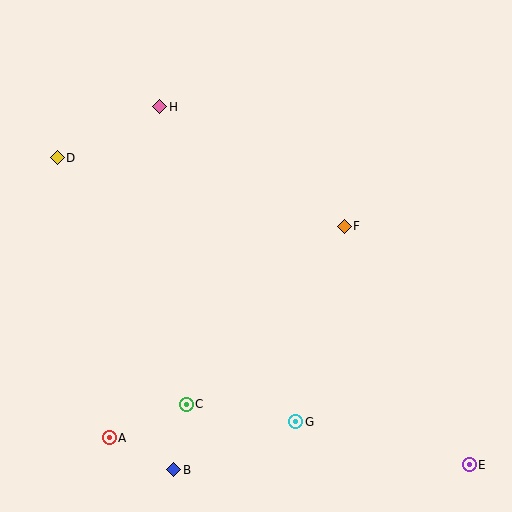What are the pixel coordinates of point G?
Point G is at (296, 422).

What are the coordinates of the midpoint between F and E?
The midpoint between F and E is at (407, 346).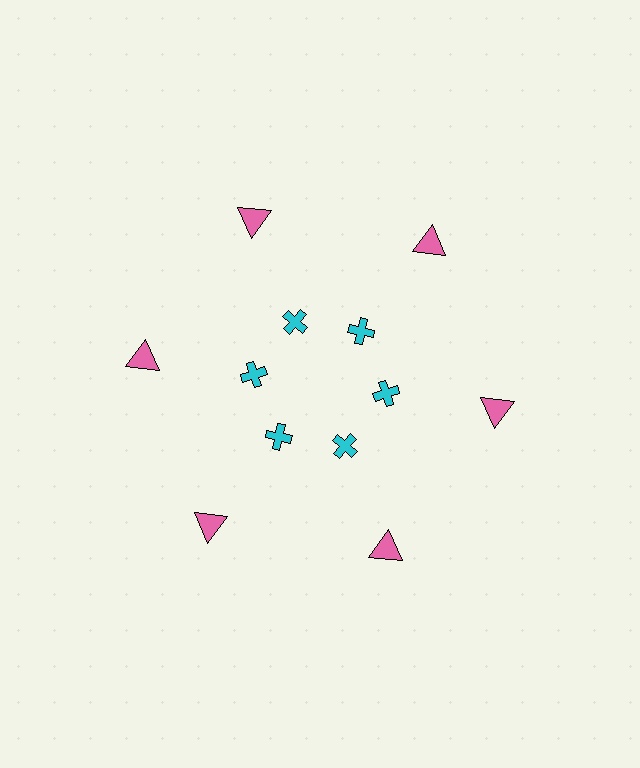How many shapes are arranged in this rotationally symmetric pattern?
There are 12 shapes, arranged in 6 groups of 2.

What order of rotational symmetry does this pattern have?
This pattern has 6-fold rotational symmetry.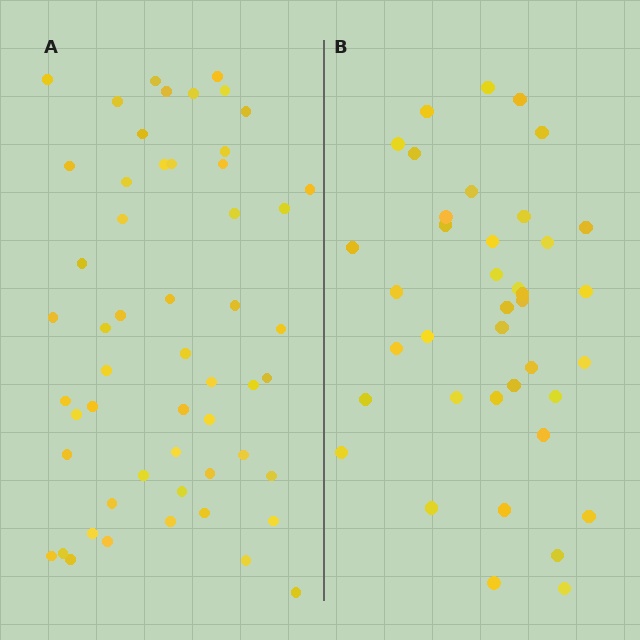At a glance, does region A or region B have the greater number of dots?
Region A (the left region) has more dots.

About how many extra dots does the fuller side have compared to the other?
Region A has approximately 15 more dots than region B.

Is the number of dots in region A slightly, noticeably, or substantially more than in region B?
Region A has noticeably more, but not dramatically so. The ratio is roughly 1.4 to 1.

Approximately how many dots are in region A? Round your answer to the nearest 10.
About 50 dots. (The exact count is 54, which rounds to 50.)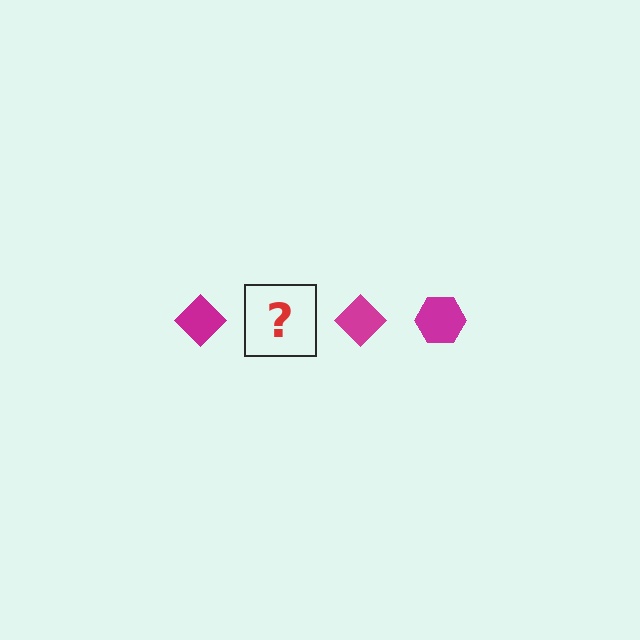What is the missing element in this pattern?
The missing element is a magenta hexagon.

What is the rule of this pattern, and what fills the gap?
The rule is that the pattern cycles through diamond, hexagon shapes in magenta. The gap should be filled with a magenta hexagon.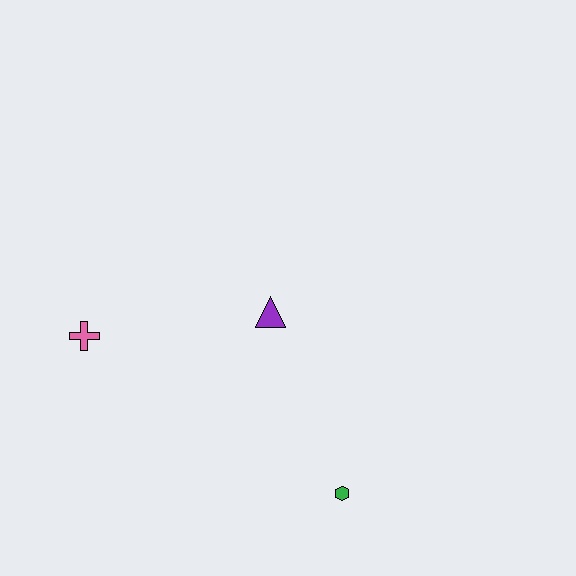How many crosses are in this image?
There is 1 cross.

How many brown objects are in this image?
There are no brown objects.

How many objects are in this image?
There are 3 objects.